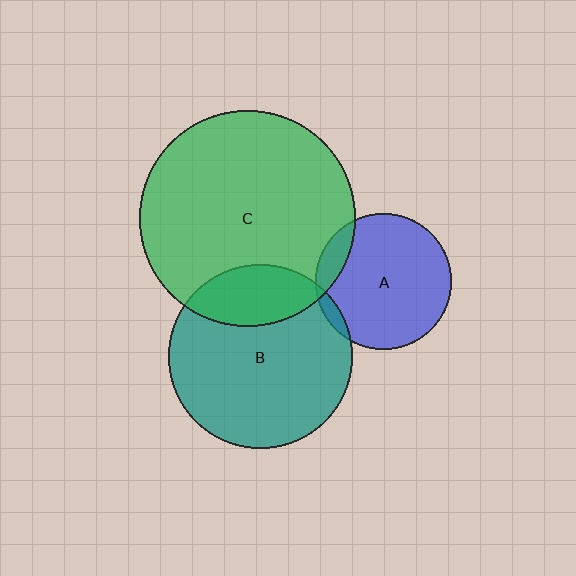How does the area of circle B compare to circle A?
Approximately 1.8 times.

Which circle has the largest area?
Circle C (green).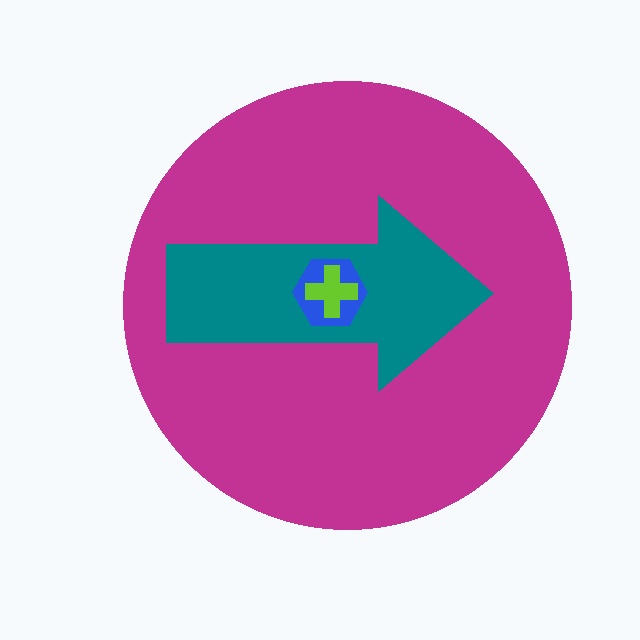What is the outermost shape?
The magenta circle.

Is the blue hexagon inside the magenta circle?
Yes.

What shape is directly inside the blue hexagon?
The lime cross.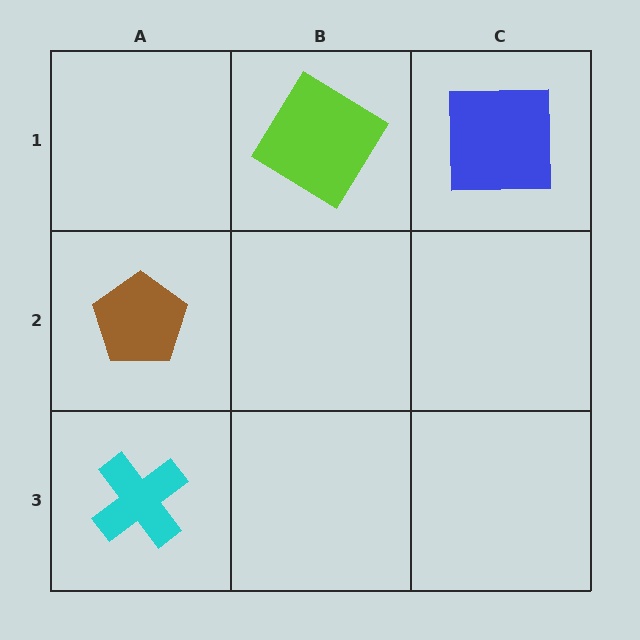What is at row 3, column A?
A cyan cross.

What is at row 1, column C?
A blue square.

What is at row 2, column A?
A brown pentagon.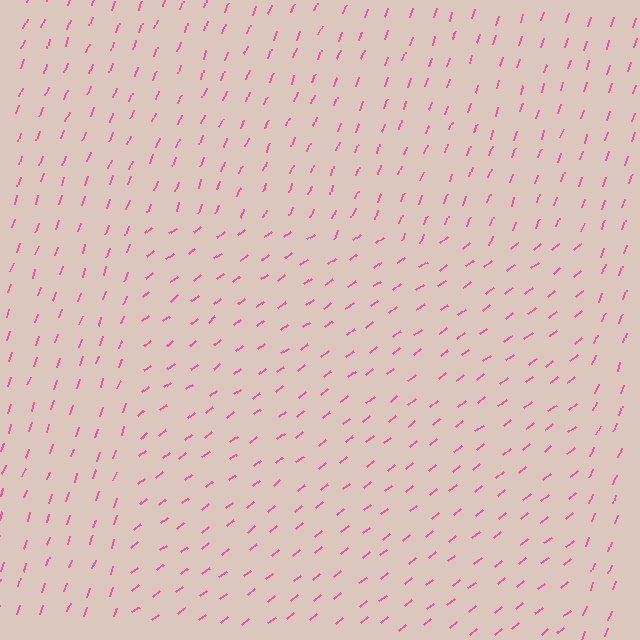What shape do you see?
I see a rectangle.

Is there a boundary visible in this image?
Yes, there is a texture boundary formed by a change in line orientation.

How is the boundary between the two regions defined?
The boundary is defined purely by a change in line orientation (approximately 32 degrees difference). All lines are the same color and thickness.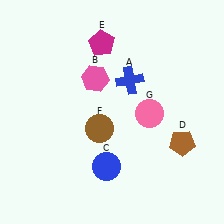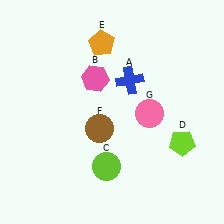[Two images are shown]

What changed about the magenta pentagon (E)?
In Image 1, E is magenta. In Image 2, it changed to orange.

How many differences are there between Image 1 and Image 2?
There are 3 differences between the two images.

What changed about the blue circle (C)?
In Image 1, C is blue. In Image 2, it changed to lime.